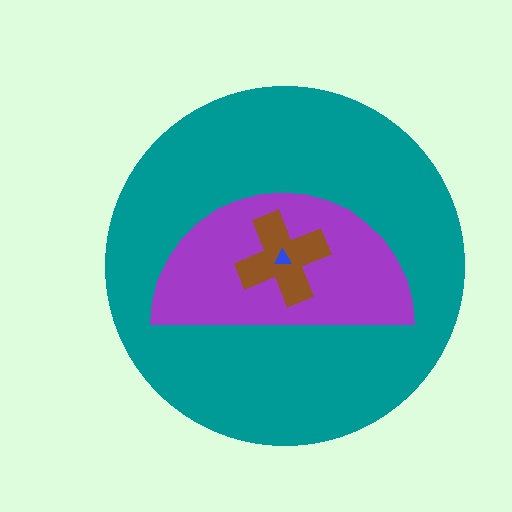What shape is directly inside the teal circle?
The purple semicircle.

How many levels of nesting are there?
4.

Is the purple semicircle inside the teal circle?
Yes.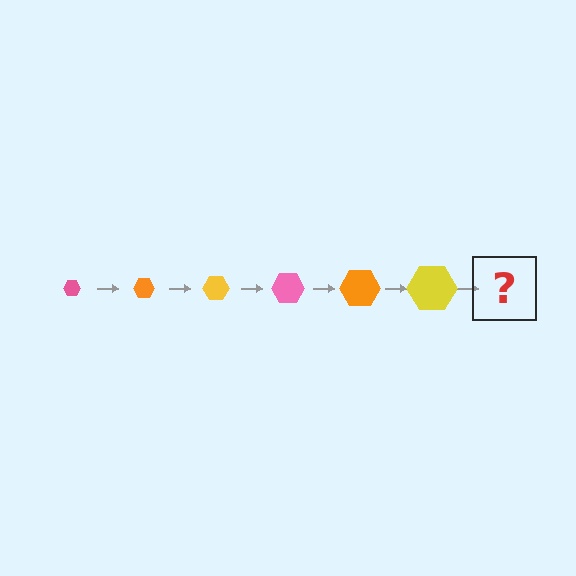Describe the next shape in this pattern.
It should be a pink hexagon, larger than the previous one.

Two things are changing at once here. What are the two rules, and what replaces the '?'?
The two rules are that the hexagon grows larger each step and the color cycles through pink, orange, and yellow. The '?' should be a pink hexagon, larger than the previous one.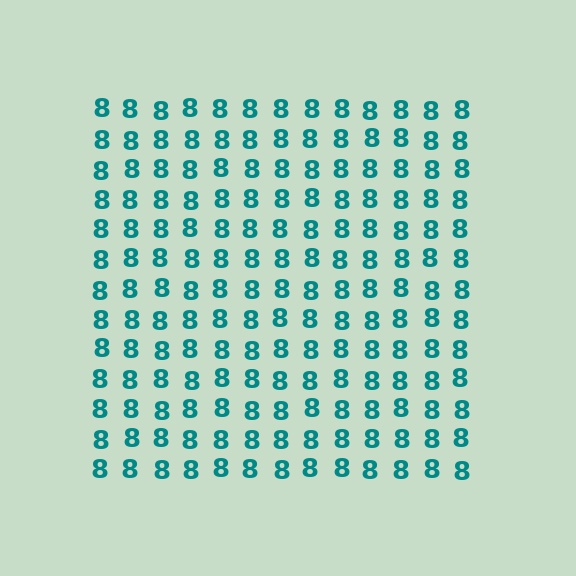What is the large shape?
The large shape is a square.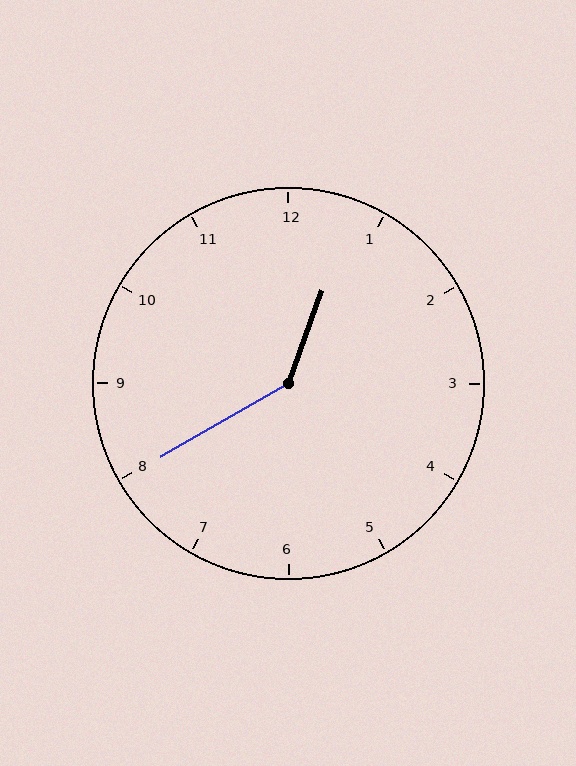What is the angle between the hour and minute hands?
Approximately 140 degrees.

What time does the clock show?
12:40.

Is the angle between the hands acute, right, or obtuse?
It is obtuse.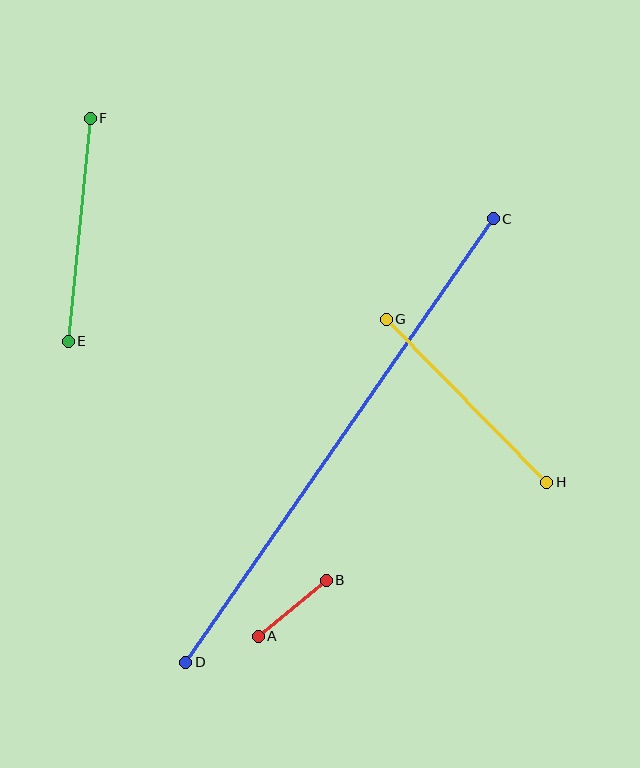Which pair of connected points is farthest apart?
Points C and D are farthest apart.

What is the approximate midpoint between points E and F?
The midpoint is at approximately (79, 230) pixels.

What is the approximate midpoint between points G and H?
The midpoint is at approximately (466, 401) pixels.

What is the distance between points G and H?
The distance is approximately 229 pixels.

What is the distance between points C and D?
The distance is approximately 540 pixels.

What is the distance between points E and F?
The distance is approximately 224 pixels.